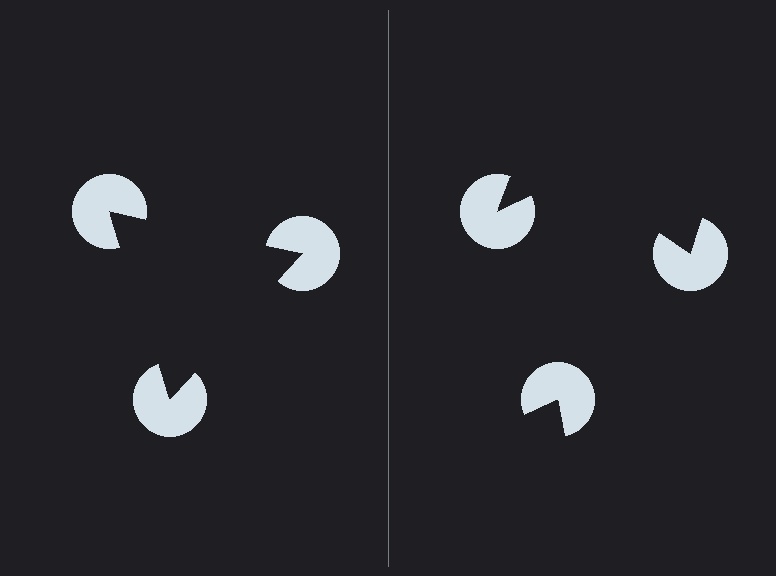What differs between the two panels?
The pac-man discs are positioned identically on both sides; only the wedge orientations differ. On the left they align to a triangle; on the right they are misaligned.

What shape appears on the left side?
An illusory triangle.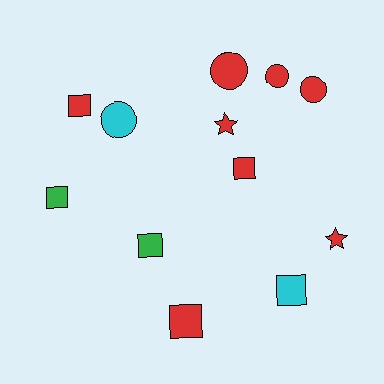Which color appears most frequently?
Red, with 8 objects.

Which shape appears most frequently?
Square, with 6 objects.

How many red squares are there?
There are 3 red squares.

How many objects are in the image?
There are 12 objects.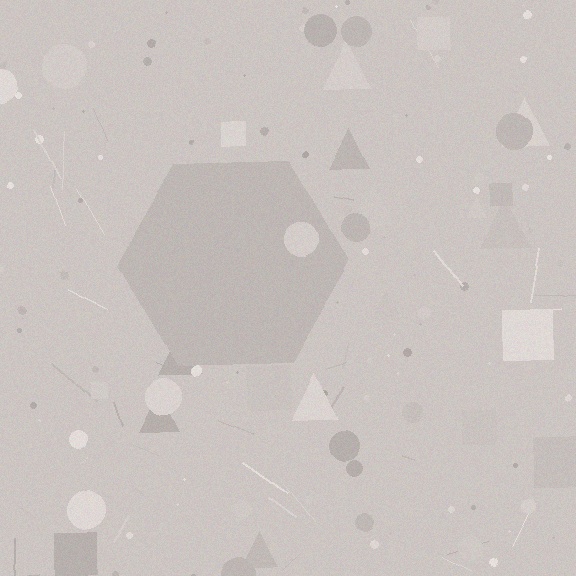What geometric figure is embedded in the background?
A hexagon is embedded in the background.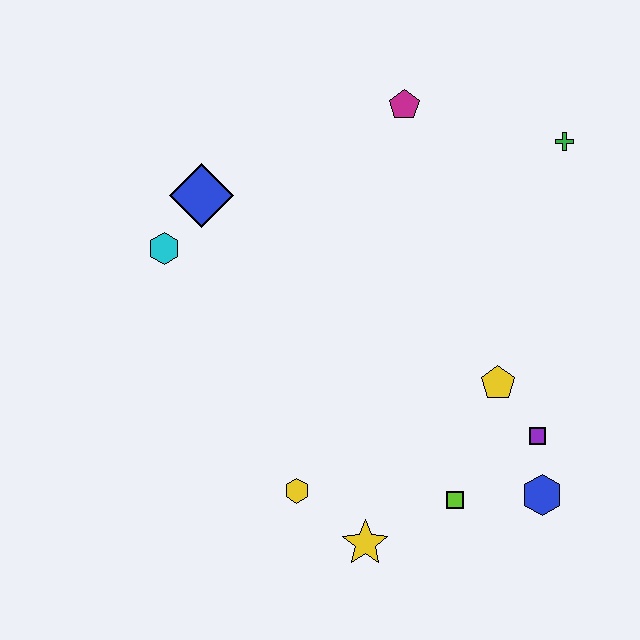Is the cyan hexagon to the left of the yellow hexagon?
Yes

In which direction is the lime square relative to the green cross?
The lime square is below the green cross.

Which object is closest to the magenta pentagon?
The green cross is closest to the magenta pentagon.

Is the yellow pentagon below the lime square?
No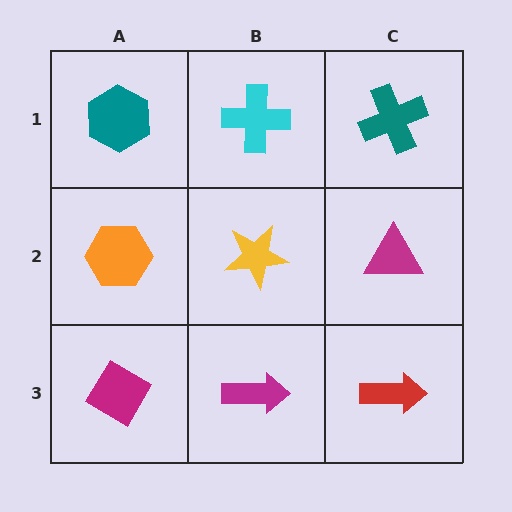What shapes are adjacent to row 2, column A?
A teal hexagon (row 1, column A), a magenta diamond (row 3, column A), a yellow star (row 2, column B).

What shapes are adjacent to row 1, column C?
A magenta triangle (row 2, column C), a cyan cross (row 1, column B).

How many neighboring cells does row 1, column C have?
2.